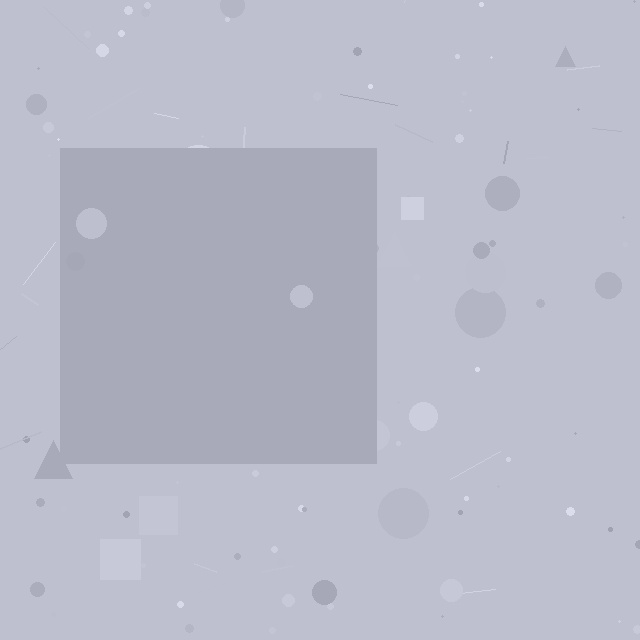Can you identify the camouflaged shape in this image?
The camouflaged shape is a square.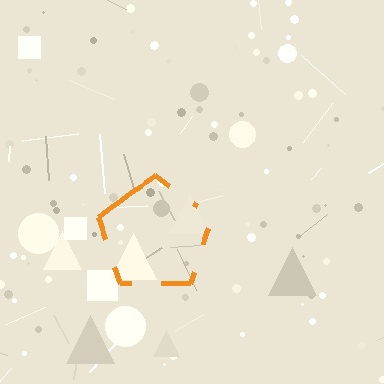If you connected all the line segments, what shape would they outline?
They would outline a pentagon.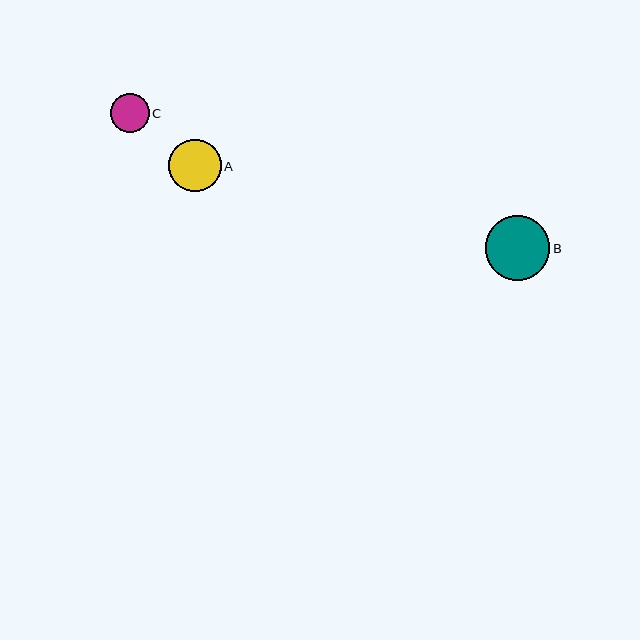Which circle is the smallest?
Circle C is the smallest with a size of approximately 39 pixels.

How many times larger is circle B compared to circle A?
Circle B is approximately 1.2 times the size of circle A.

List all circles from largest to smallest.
From largest to smallest: B, A, C.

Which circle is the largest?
Circle B is the largest with a size of approximately 65 pixels.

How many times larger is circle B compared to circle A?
Circle B is approximately 1.2 times the size of circle A.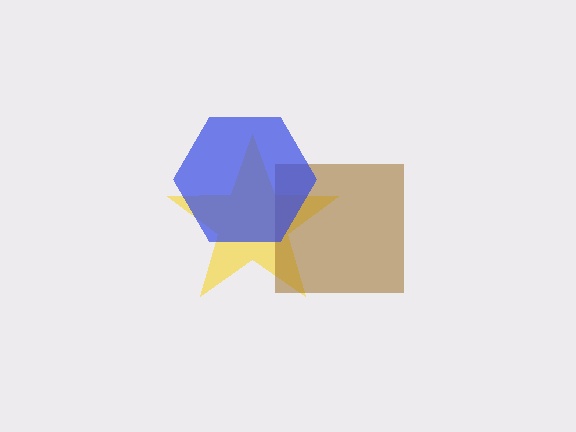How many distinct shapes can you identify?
There are 3 distinct shapes: a yellow star, a brown square, a blue hexagon.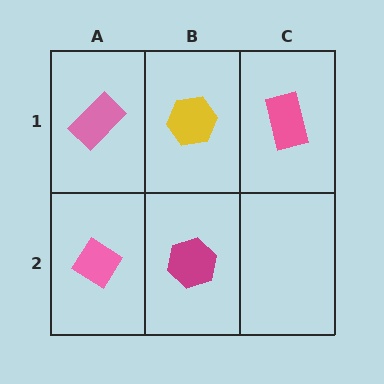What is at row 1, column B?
A yellow hexagon.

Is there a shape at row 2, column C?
No, that cell is empty.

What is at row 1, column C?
A pink rectangle.